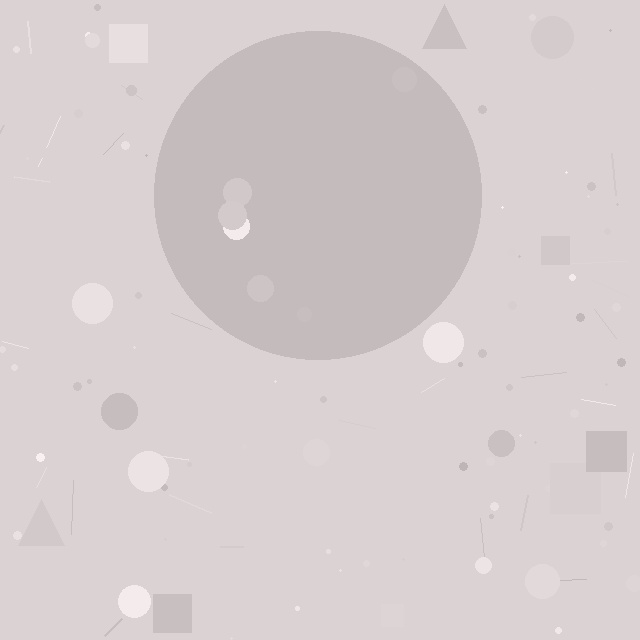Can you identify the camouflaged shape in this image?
The camouflaged shape is a circle.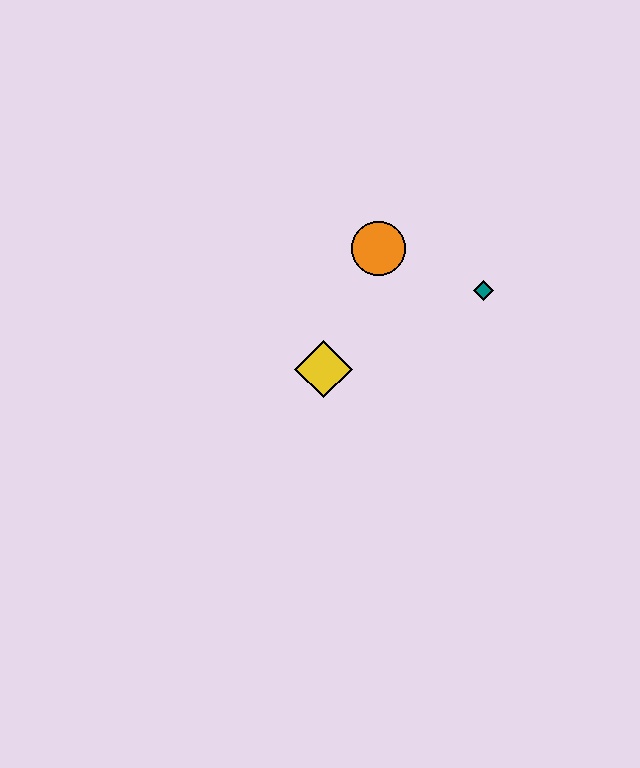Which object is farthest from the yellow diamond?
The teal diamond is farthest from the yellow diamond.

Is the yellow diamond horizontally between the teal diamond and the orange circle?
No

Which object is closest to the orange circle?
The teal diamond is closest to the orange circle.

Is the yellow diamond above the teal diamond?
No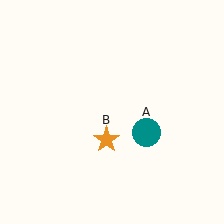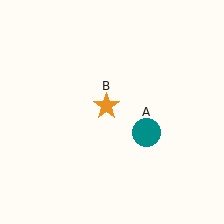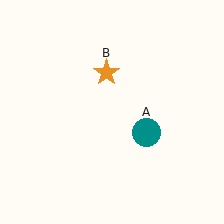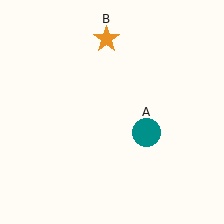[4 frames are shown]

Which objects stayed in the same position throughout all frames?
Teal circle (object A) remained stationary.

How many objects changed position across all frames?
1 object changed position: orange star (object B).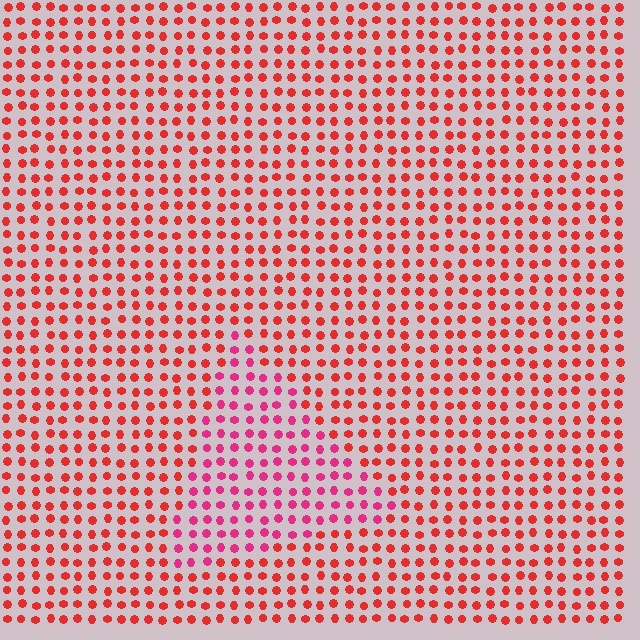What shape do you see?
I see a triangle.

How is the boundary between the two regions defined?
The boundary is defined purely by a slight shift in hue (about 30 degrees). Spacing, size, and orientation are identical on both sides.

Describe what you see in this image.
The image is filled with small red elements in a uniform arrangement. A triangle-shaped region is visible where the elements are tinted to a slightly different hue, forming a subtle color boundary.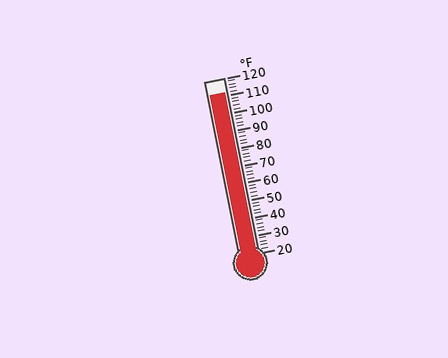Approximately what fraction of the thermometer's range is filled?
The thermometer is filled to approximately 90% of its range.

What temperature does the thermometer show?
The thermometer shows approximately 112°F.